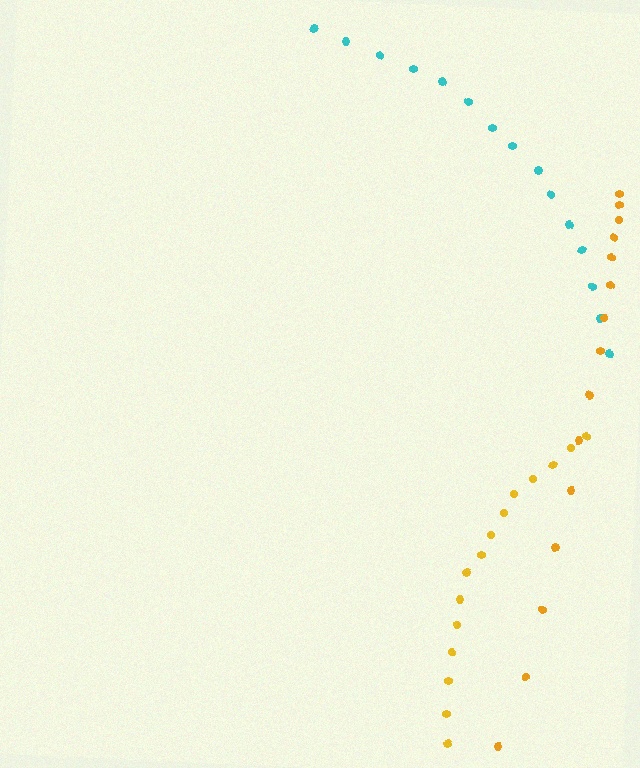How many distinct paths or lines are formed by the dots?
There are 3 distinct paths.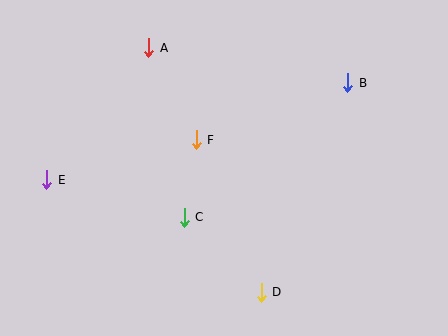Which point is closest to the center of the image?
Point F at (196, 140) is closest to the center.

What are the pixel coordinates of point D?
Point D is at (261, 292).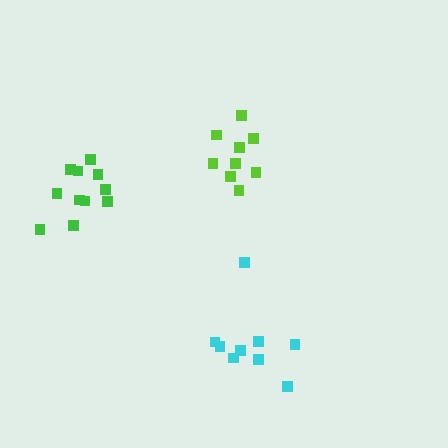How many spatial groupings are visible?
There are 3 spatial groupings.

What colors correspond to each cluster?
The clusters are colored: cyan, lime, green.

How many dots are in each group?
Group 1: 9 dots, Group 2: 9 dots, Group 3: 11 dots (29 total).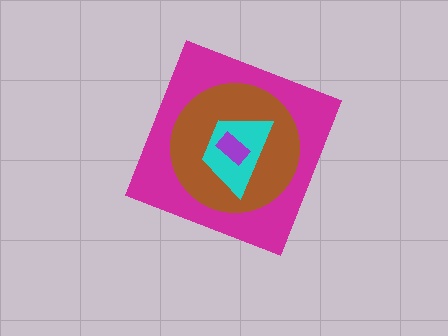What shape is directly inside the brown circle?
The cyan trapezoid.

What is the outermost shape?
The magenta diamond.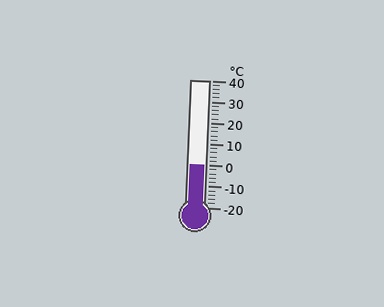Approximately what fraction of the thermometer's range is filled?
The thermometer is filled to approximately 35% of its range.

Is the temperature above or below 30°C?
The temperature is below 30°C.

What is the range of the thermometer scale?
The thermometer scale ranges from -20°C to 40°C.